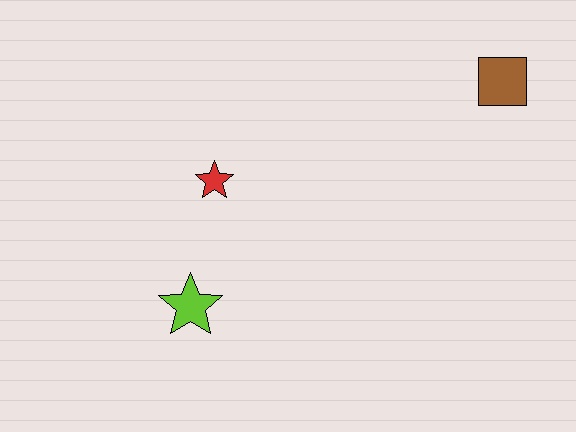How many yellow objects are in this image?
There are no yellow objects.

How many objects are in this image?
There are 3 objects.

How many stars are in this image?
There are 2 stars.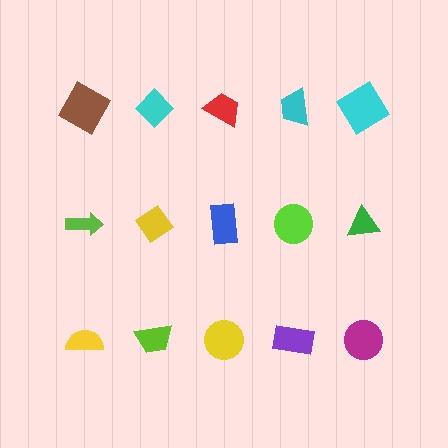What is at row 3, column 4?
A purple rectangle.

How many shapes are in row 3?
5 shapes.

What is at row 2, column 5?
A green triangle.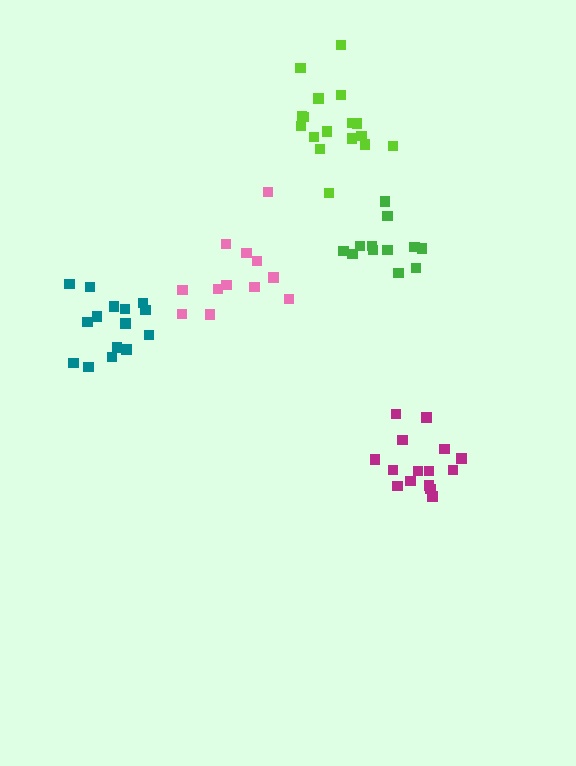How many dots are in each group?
Group 1: 15 dots, Group 2: 17 dots, Group 3: 12 dots, Group 4: 16 dots, Group 5: 12 dots (72 total).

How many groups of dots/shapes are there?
There are 5 groups.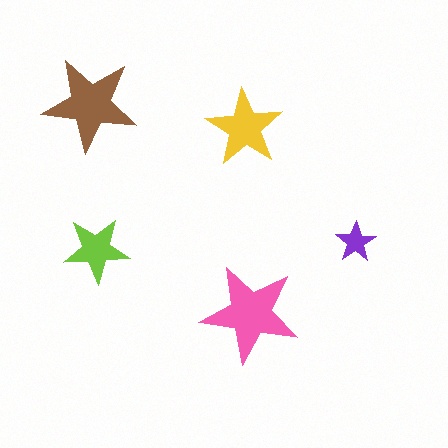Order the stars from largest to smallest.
the pink one, the brown one, the yellow one, the lime one, the purple one.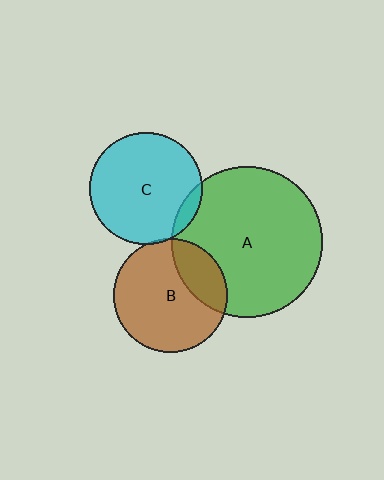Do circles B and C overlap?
Yes.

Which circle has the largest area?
Circle A (green).